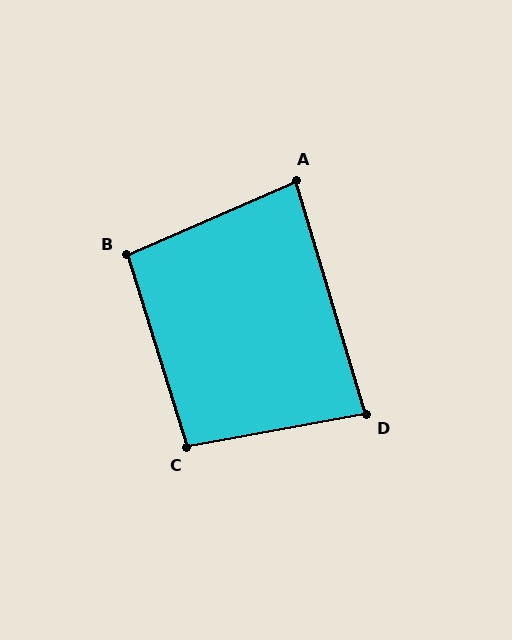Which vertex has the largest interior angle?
C, at approximately 97 degrees.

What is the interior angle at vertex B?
Approximately 96 degrees (obtuse).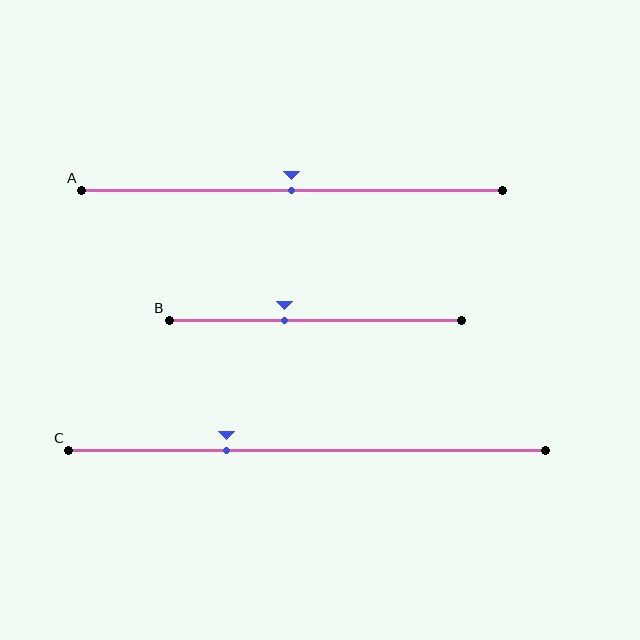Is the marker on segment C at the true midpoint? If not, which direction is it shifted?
No, the marker on segment C is shifted to the left by about 17% of the segment length.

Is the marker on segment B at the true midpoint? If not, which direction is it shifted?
No, the marker on segment B is shifted to the left by about 11% of the segment length.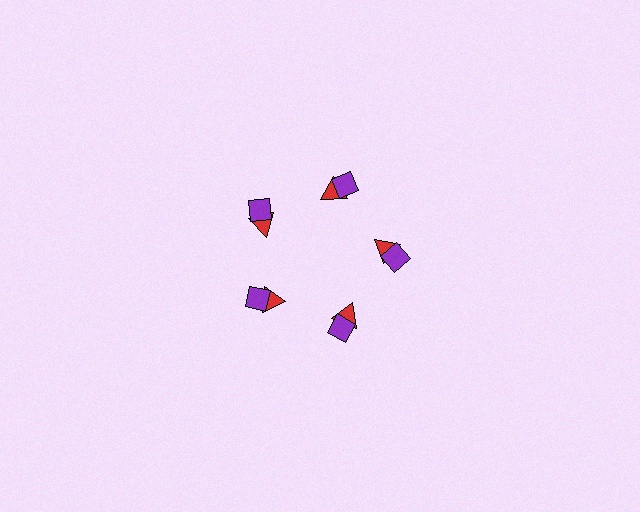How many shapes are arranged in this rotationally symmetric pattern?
There are 10 shapes, arranged in 5 groups of 2.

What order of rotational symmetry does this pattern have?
This pattern has 5-fold rotational symmetry.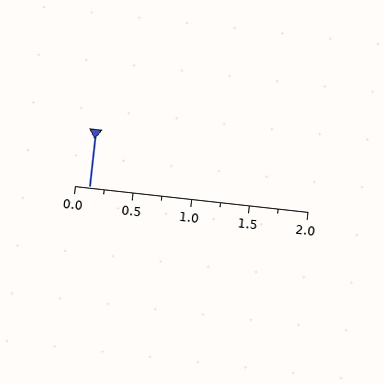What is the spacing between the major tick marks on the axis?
The major ticks are spaced 0.5 apart.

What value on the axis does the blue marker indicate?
The marker indicates approximately 0.12.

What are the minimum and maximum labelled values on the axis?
The axis runs from 0.0 to 2.0.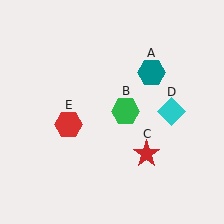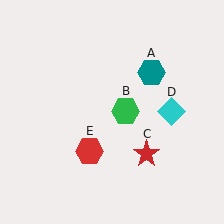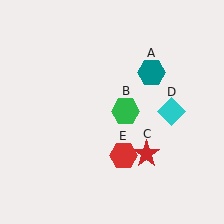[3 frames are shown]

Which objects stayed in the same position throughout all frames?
Teal hexagon (object A) and green hexagon (object B) and red star (object C) and cyan diamond (object D) remained stationary.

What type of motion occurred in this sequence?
The red hexagon (object E) rotated counterclockwise around the center of the scene.